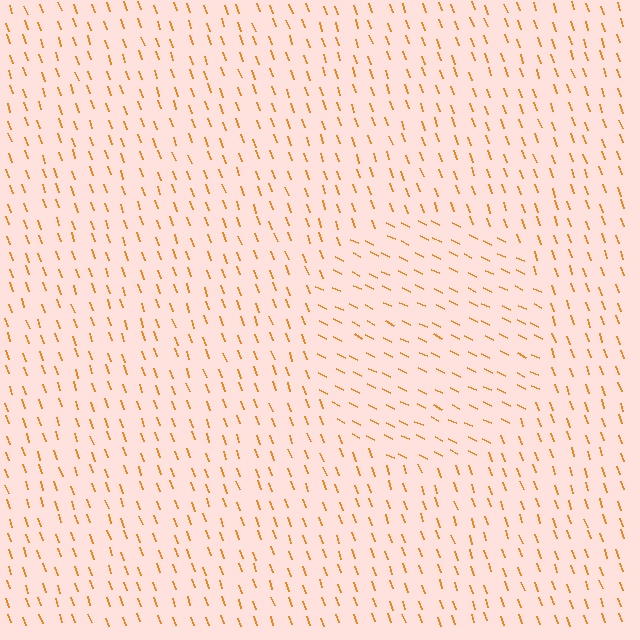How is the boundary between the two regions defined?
The boundary is defined purely by a change in line orientation (approximately 45 degrees difference). All lines are the same color and thickness.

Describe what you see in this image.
The image is filled with small orange line segments. A circle region in the image has lines oriented differently from the surrounding lines, creating a visible texture boundary.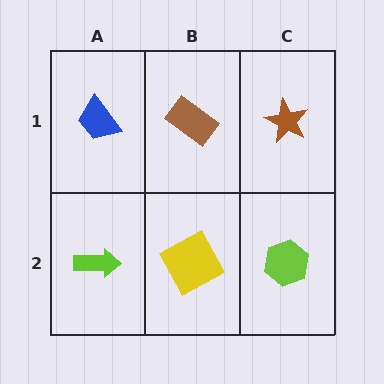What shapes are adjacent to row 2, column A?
A blue trapezoid (row 1, column A), a yellow square (row 2, column B).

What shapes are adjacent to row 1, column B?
A yellow square (row 2, column B), a blue trapezoid (row 1, column A), a brown star (row 1, column C).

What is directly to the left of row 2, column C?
A yellow square.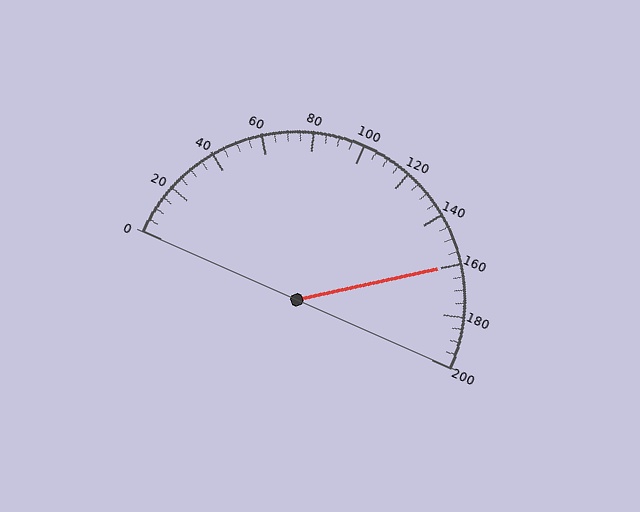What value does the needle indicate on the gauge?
The needle indicates approximately 160.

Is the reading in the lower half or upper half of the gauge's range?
The reading is in the upper half of the range (0 to 200).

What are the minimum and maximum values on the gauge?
The gauge ranges from 0 to 200.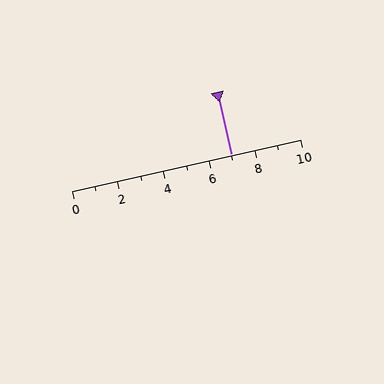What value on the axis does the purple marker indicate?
The marker indicates approximately 7.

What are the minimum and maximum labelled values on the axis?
The axis runs from 0 to 10.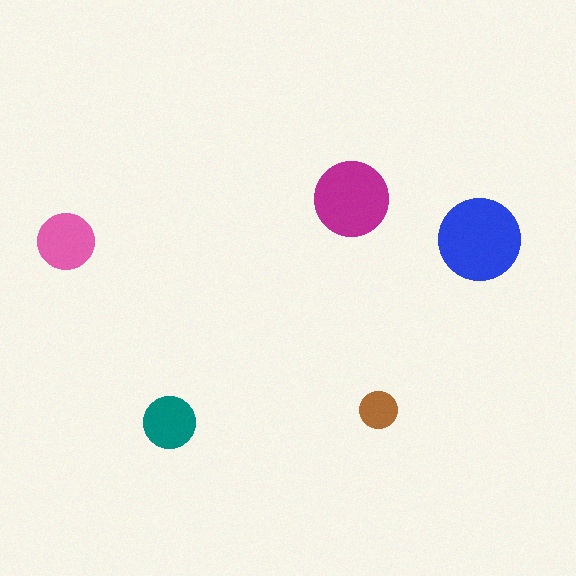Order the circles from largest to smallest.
the blue one, the magenta one, the pink one, the teal one, the brown one.